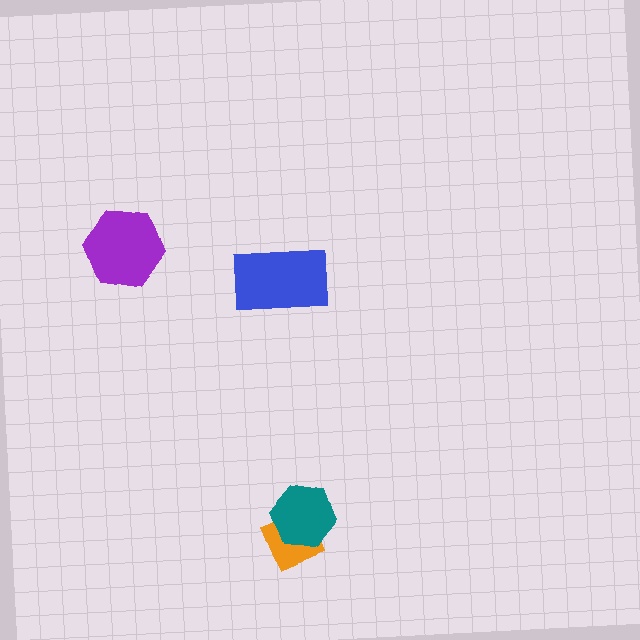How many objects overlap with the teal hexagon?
1 object overlaps with the teal hexagon.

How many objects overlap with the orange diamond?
1 object overlaps with the orange diamond.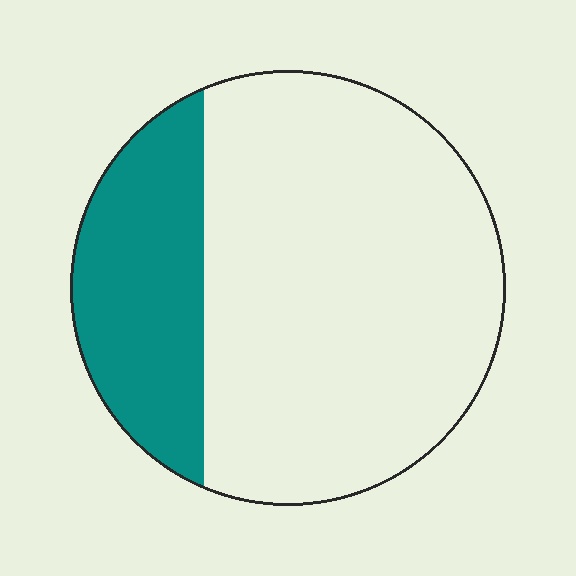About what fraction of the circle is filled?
About one quarter (1/4).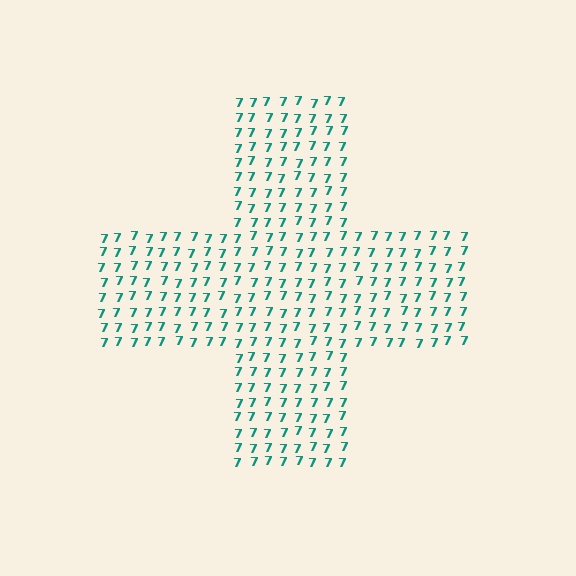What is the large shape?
The large shape is a cross.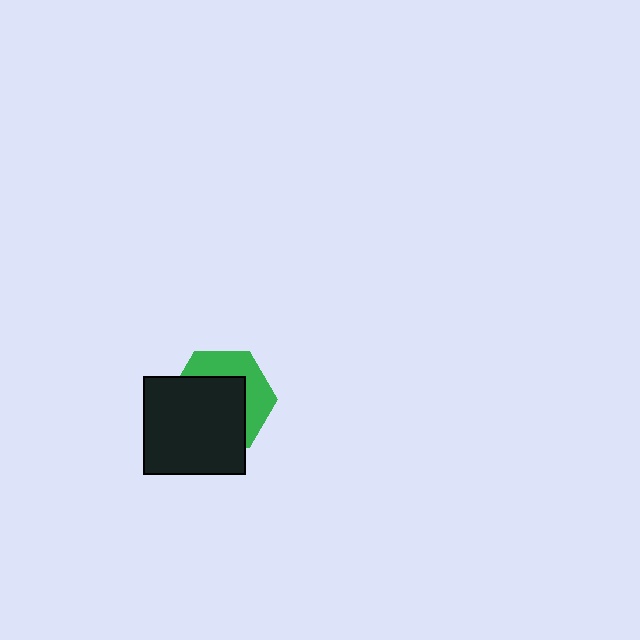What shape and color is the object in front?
The object in front is a black rectangle.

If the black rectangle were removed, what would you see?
You would see the complete green hexagon.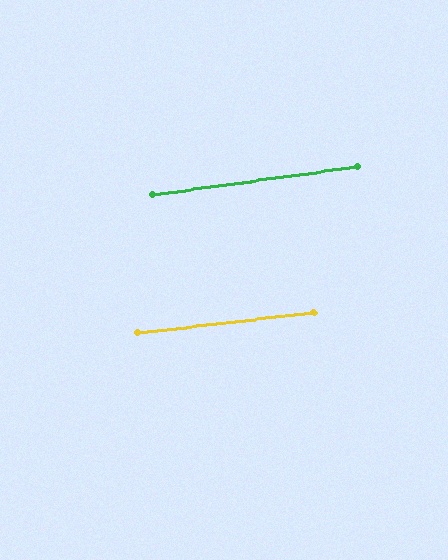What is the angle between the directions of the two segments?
Approximately 1 degree.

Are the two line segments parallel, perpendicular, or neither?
Parallel — their directions differ by only 1.0°.